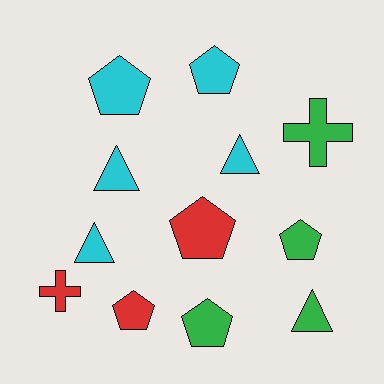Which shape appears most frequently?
Pentagon, with 6 objects.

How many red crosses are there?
There is 1 red cross.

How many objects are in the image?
There are 12 objects.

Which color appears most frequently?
Cyan, with 5 objects.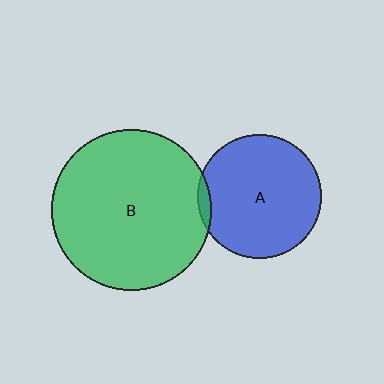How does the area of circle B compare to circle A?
Approximately 1.7 times.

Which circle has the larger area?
Circle B (green).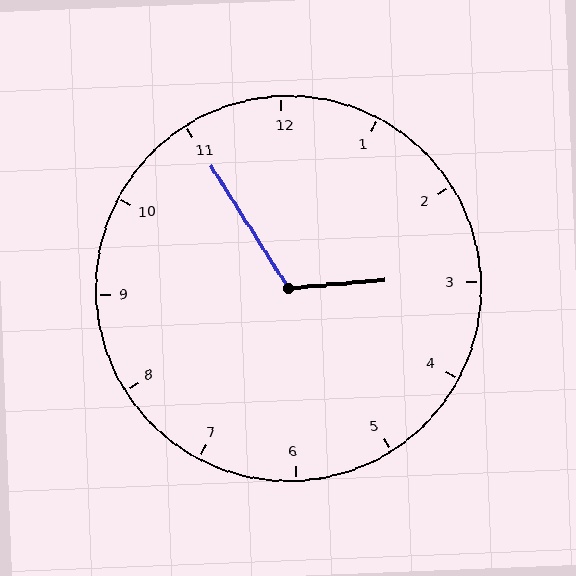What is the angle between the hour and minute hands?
Approximately 118 degrees.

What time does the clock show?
2:55.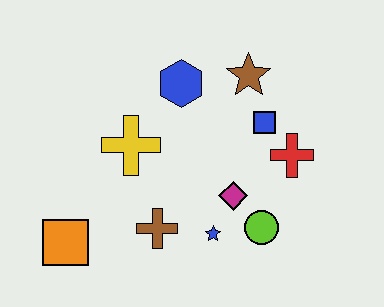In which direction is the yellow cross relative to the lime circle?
The yellow cross is to the left of the lime circle.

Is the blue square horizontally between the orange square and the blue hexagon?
No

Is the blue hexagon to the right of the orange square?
Yes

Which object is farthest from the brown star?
The orange square is farthest from the brown star.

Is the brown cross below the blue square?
Yes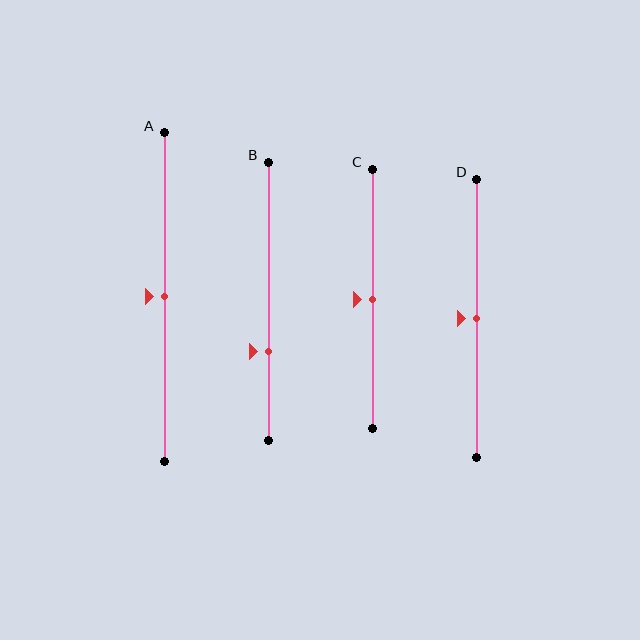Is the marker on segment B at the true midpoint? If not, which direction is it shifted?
No, the marker on segment B is shifted downward by about 18% of the segment length.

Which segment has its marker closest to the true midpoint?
Segment A has its marker closest to the true midpoint.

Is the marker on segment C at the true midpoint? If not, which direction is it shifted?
Yes, the marker on segment C is at the true midpoint.